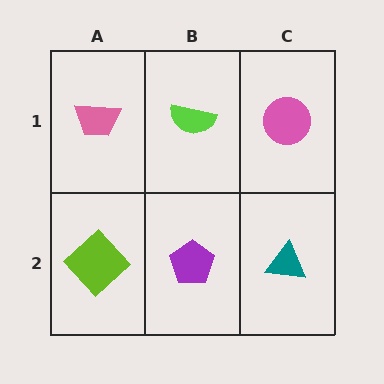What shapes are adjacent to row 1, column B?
A purple pentagon (row 2, column B), a pink trapezoid (row 1, column A), a pink circle (row 1, column C).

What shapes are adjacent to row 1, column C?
A teal triangle (row 2, column C), a lime semicircle (row 1, column B).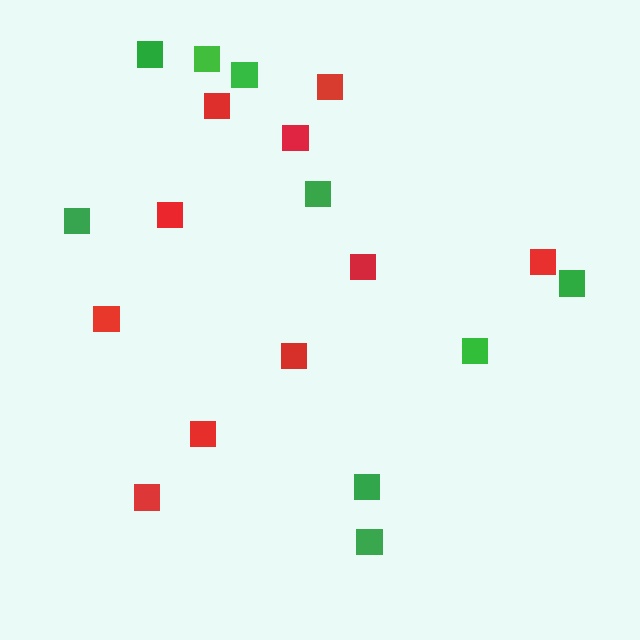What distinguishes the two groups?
There are 2 groups: one group of green squares (9) and one group of red squares (10).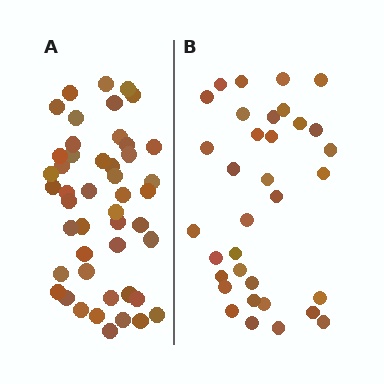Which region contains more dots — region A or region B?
Region A (the left region) has more dots.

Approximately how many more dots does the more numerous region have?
Region A has approximately 15 more dots than region B.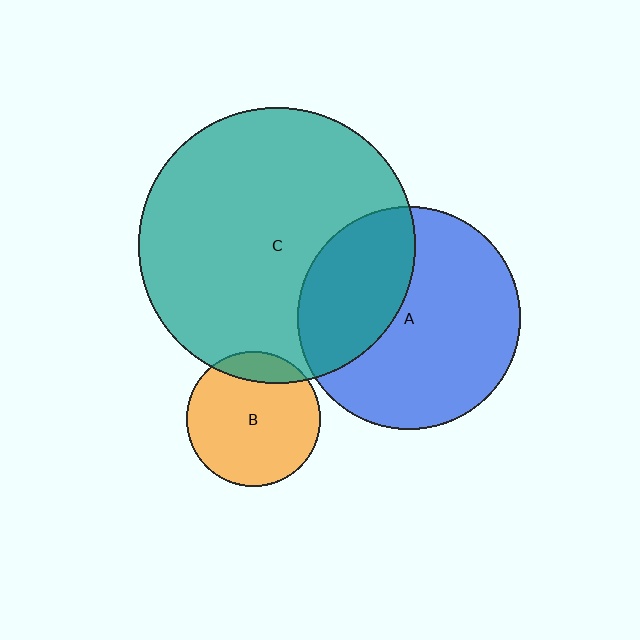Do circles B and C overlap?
Yes.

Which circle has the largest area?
Circle C (teal).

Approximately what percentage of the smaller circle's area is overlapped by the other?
Approximately 15%.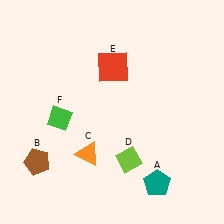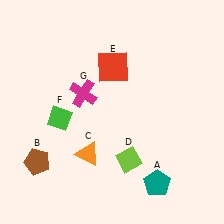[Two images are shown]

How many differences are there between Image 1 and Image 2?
There is 1 difference between the two images.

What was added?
A magenta cross (G) was added in Image 2.